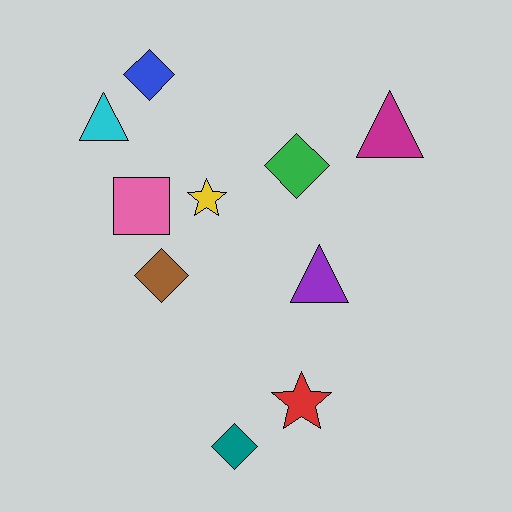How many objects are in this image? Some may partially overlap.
There are 10 objects.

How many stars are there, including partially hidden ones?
There are 2 stars.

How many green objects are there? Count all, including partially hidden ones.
There is 1 green object.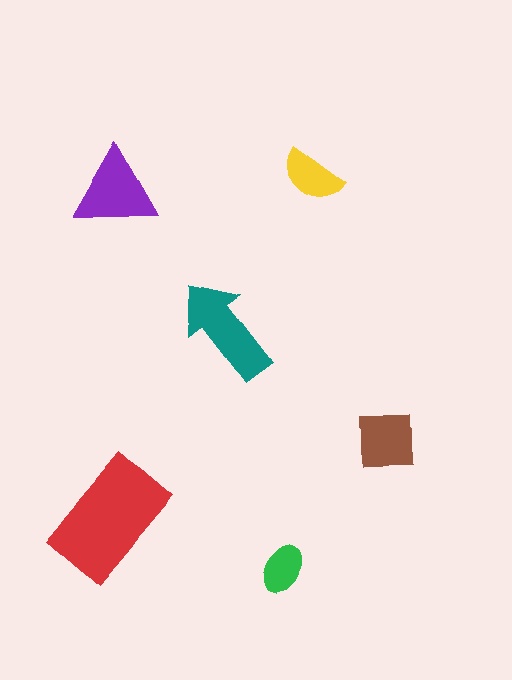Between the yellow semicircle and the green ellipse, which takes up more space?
The yellow semicircle.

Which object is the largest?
The red rectangle.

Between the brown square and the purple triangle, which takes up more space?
The purple triangle.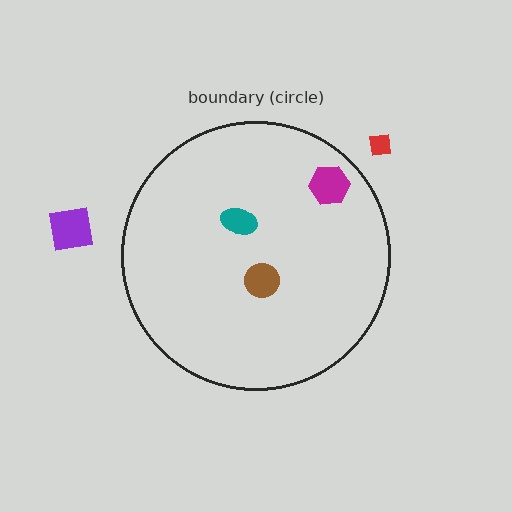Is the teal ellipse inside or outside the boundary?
Inside.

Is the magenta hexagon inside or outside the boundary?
Inside.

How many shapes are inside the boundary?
3 inside, 2 outside.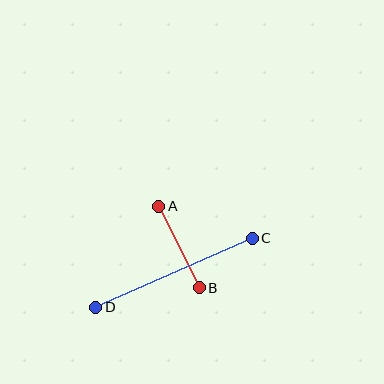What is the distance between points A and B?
The distance is approximately 91 pixels.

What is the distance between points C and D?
The distance is approximately 172 pixels.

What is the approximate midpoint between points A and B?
The midpoint is at approximately (179, 247) pixels.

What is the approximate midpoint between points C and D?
The midpoint is at approximately (174, 273) pixels.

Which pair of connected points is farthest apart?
Points C and D are farthest apart.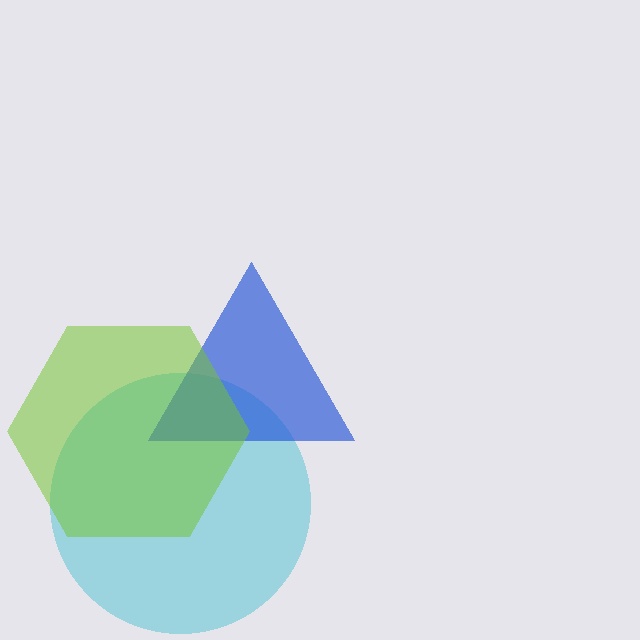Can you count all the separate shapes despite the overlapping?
Yes, there are 3 separate shapes.